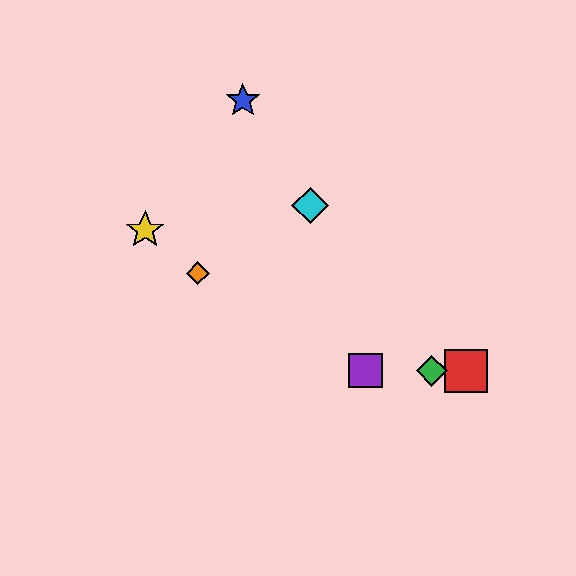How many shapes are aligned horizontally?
3 shapes (the red square, the green diamond, the purple square) are aligned horizontally.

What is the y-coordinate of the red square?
The red square is at y≈371.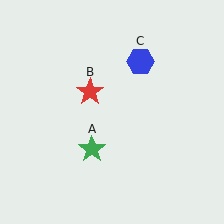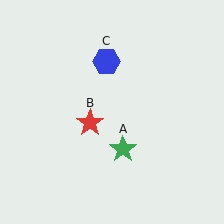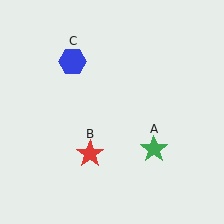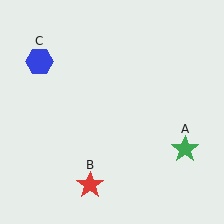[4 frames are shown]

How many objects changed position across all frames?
3 objects changed position: green star (object A), red star (object B), blue hexagon (object C).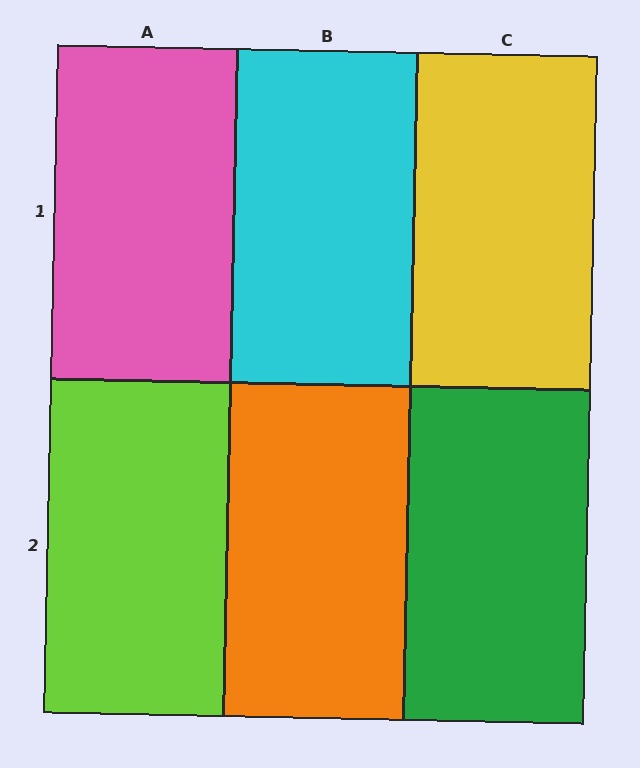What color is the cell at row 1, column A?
Pink.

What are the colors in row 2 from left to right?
Lime, orange, green.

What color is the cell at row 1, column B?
Cyan.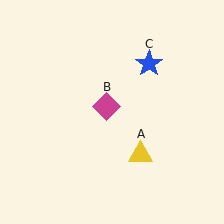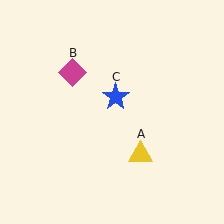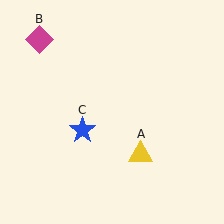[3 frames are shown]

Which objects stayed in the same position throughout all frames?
Yellow triangle (object A) remained stationary.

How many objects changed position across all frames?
2 objects changed position: magenta diamond (object B), blue star (object C).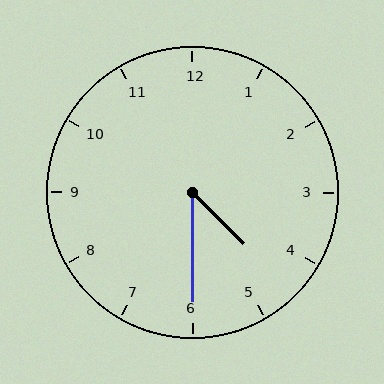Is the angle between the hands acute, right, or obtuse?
It is acute.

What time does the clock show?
4:30.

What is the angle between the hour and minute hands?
Approximately 45 degrees.